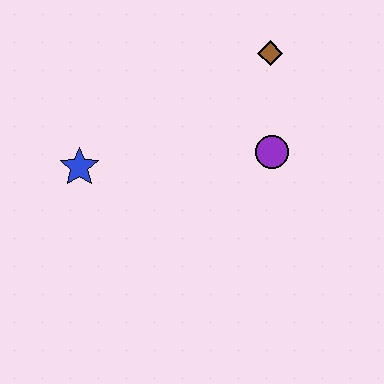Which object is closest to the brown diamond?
The purple circle is closest to the brown diamond.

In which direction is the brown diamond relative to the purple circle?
The brown diamond is above the purple circle.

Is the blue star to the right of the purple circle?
No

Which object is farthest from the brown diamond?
The blue star is farthest from the brown diamond.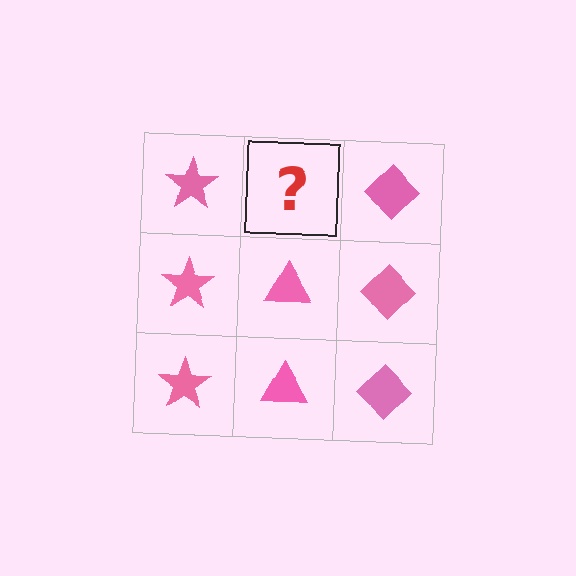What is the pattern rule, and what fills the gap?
The rule is that each column has a consistent shape. The gap should be filled with a pink triangle.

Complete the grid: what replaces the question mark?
The question mark should be replaced with a pink triangle.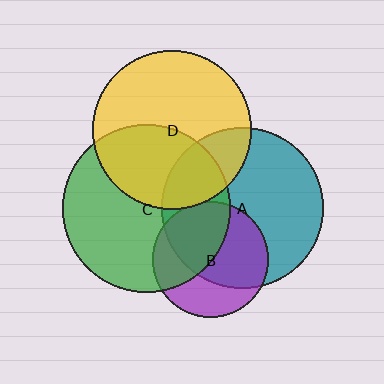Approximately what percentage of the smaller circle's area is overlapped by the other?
Approximately 65%.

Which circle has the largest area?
Circle C (green).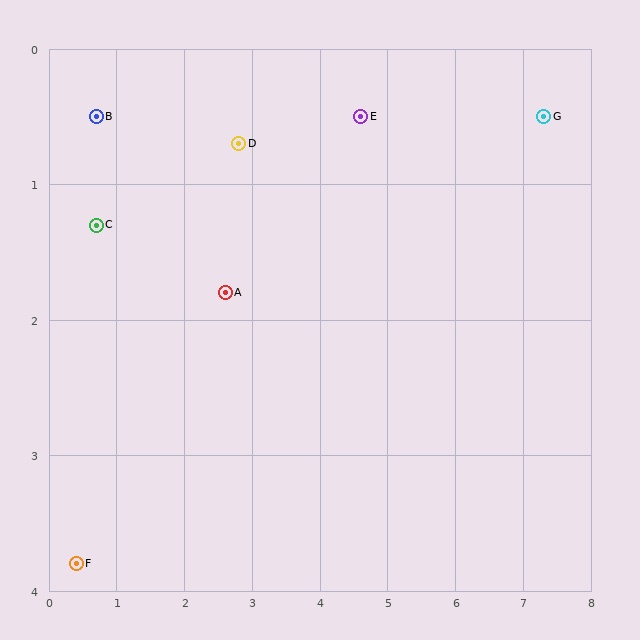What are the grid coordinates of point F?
Point F is at approximately (0.4, 3.8).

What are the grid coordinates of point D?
Point D is at approximately (2.8, 0.7).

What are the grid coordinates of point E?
Point E is at approximately (4.6, 0.5).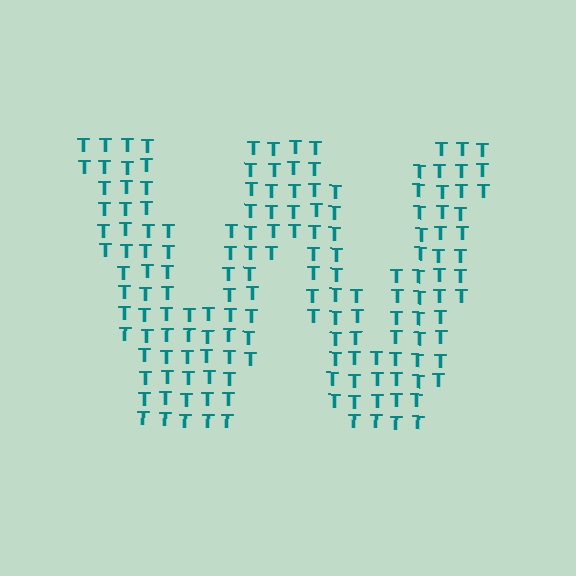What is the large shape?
The large shape is the letter W.